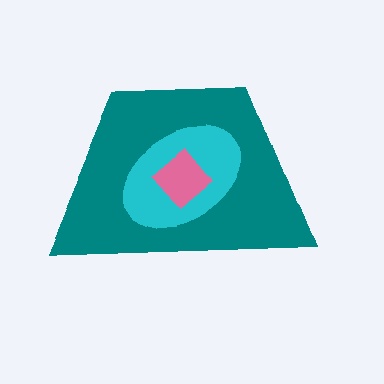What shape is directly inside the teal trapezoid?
The cyan ellipse.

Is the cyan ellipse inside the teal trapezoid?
Yes.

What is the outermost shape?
The teal trapezoid.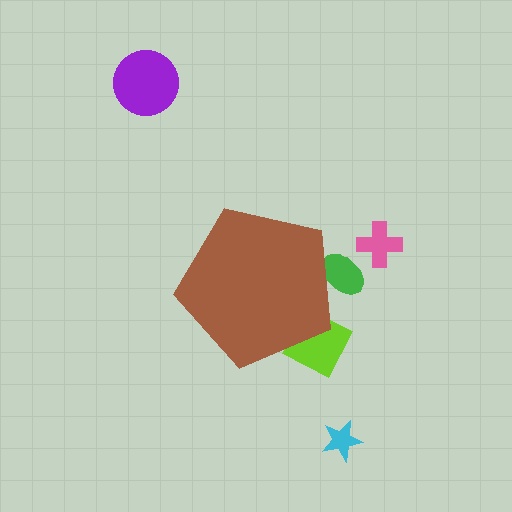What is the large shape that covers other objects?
A brown pentagon.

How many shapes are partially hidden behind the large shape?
2 shapes are partially hidden.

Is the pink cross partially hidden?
No, the pink cross is fully visible.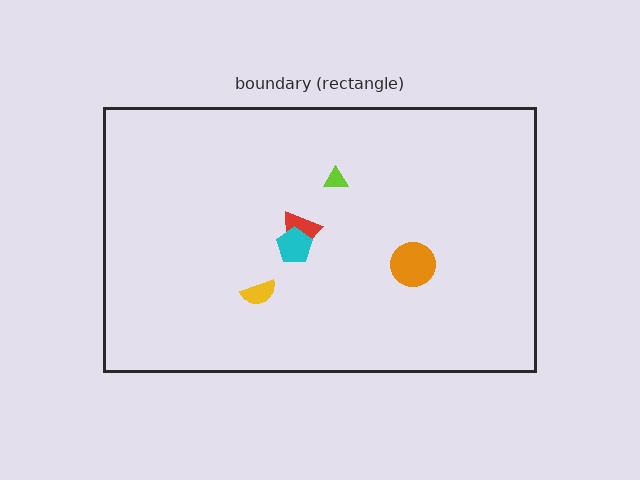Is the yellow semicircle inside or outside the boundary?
Inside.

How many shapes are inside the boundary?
5 inside, 0 outside.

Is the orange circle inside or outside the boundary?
Inside.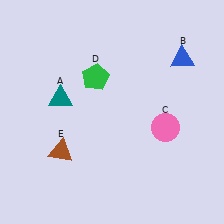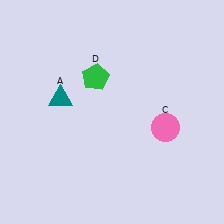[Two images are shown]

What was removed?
The blue triangle (B), the brown triangle (E) were removed in Image 2.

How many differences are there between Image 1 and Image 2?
There are 2 differences between the two images.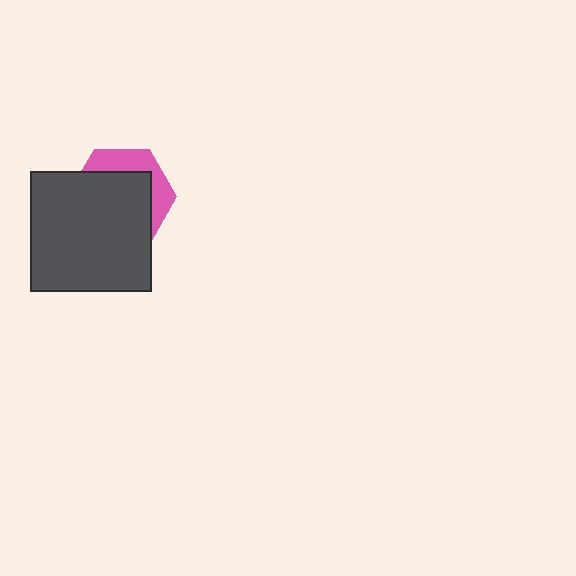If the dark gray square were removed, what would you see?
You would see the complete pink hexagon.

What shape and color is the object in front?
The object in front is a dark gray square.